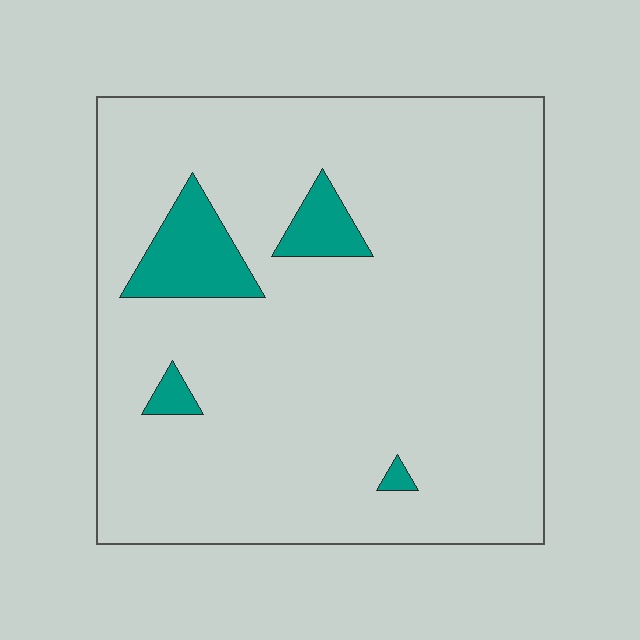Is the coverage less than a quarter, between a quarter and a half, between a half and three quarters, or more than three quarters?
Less than a quarter.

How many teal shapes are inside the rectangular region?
4.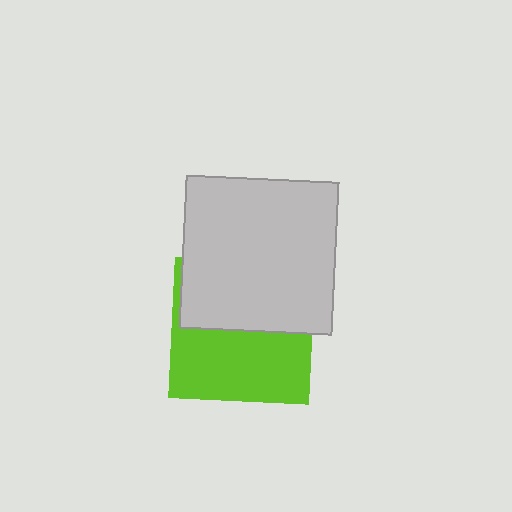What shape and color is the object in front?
The object in front is a light gray square.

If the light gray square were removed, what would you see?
You would see the complete lime square.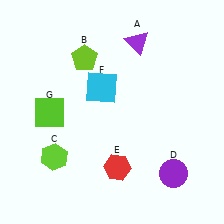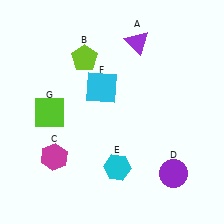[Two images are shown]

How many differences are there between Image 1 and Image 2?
There are 2 differences between the two images.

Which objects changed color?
C changed from lime to magenta. E changed from red to cyan.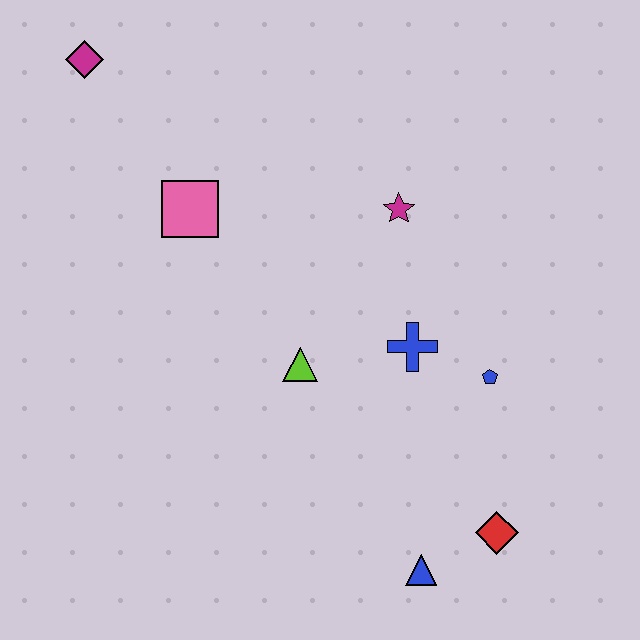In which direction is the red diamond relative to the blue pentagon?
The red diamond is below the blue pentagon.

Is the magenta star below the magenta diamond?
Yes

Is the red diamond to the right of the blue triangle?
Yes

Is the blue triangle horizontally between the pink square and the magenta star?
No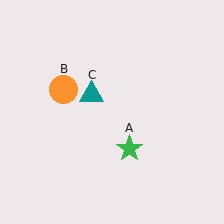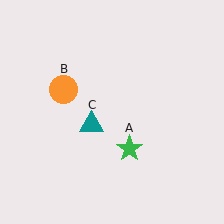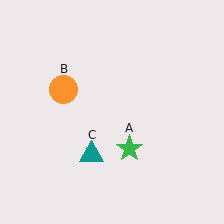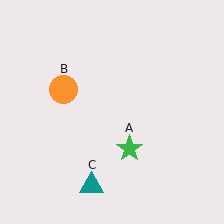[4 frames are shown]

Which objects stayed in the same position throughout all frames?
Green star (object A) and orange circle (object B) remained stationary.